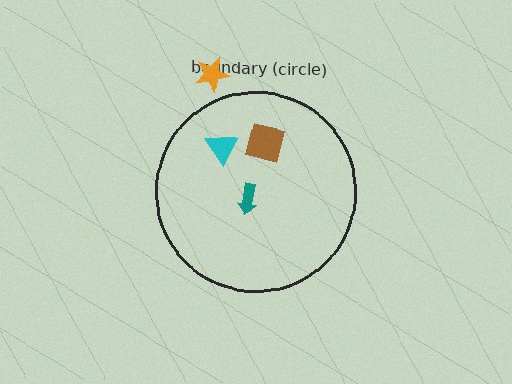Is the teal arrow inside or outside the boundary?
Inside.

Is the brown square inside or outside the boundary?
Inside.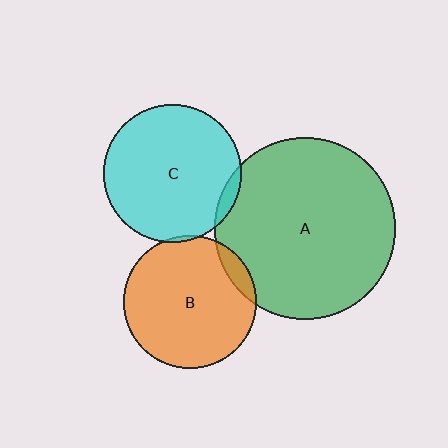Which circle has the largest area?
Circle A (green).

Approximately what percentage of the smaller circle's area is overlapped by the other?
Approximately 5%.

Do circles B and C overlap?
Yes.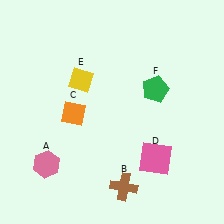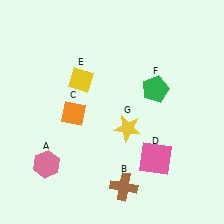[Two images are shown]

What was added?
A yellow star (G) was added in Image 2.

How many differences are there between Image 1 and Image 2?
There is 1 difference between the two images.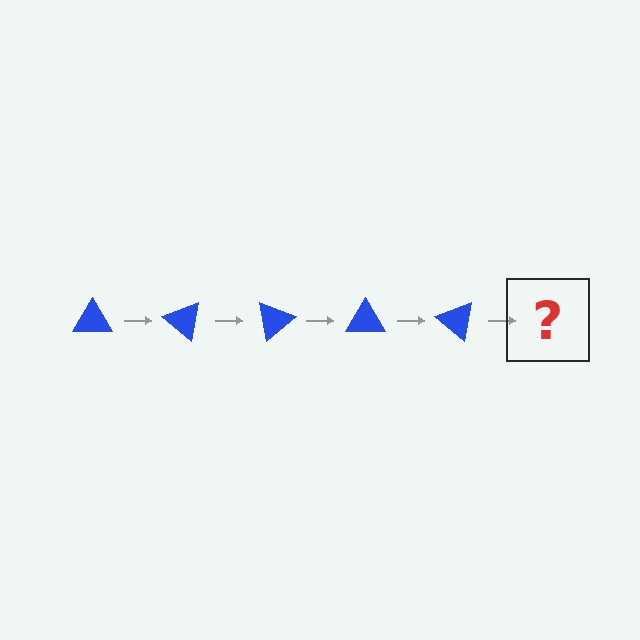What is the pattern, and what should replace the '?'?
The pattern is that the triangle rotates 40 degrees each step. The '?' should be a blue triangle rotated 200 degrees.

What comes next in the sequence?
The next element should be a blue triangle rotated 200 degrees.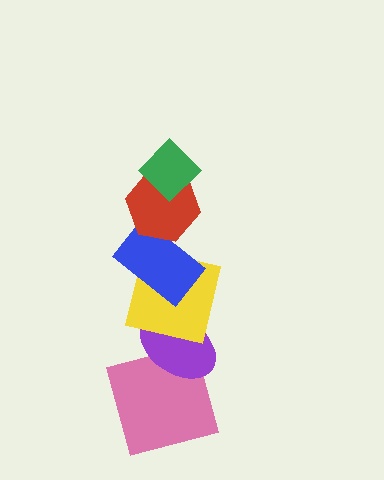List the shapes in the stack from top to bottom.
From top to bottom: the green diamond, the red hexagon, the blue rectangle, the yellow square, the purple ellipse, the pink square.